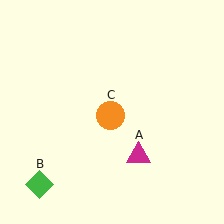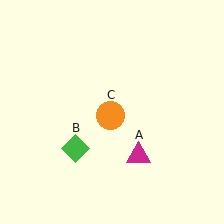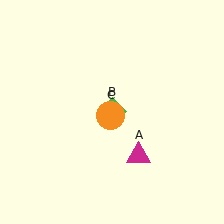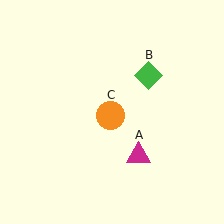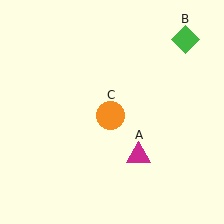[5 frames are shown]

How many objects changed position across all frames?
1 object changed position: green diamond (object B).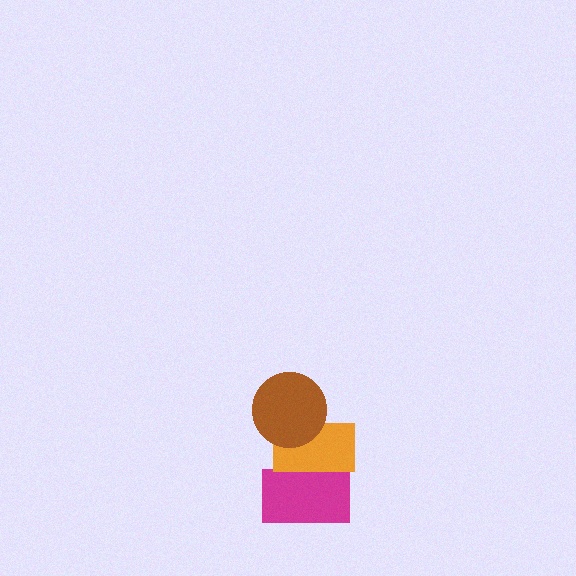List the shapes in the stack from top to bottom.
From top to bottom: the brown circle, the orange rectangle, the magenta rectangle.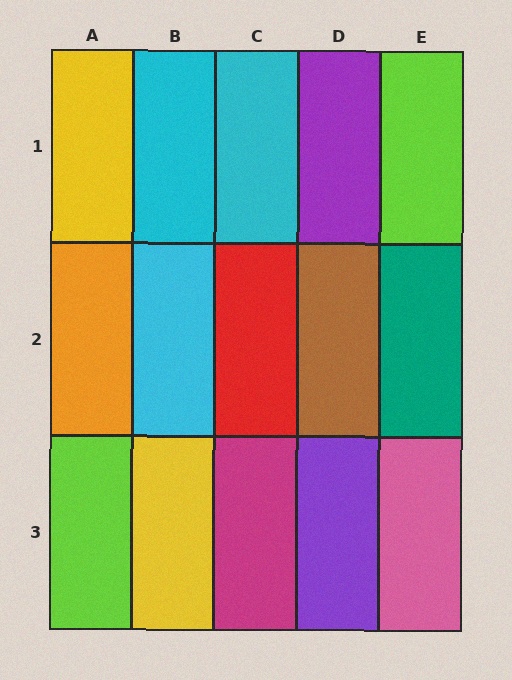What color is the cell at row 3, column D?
Purple.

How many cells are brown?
1 cell is brown.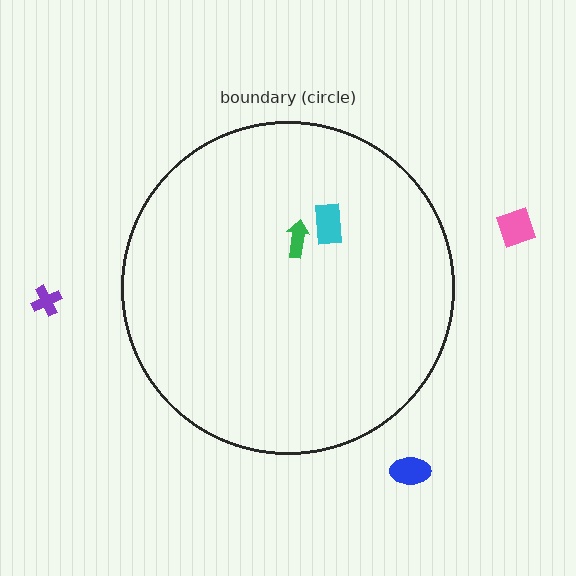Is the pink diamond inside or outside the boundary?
Outside.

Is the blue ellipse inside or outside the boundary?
Outside.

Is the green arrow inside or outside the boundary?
Inside.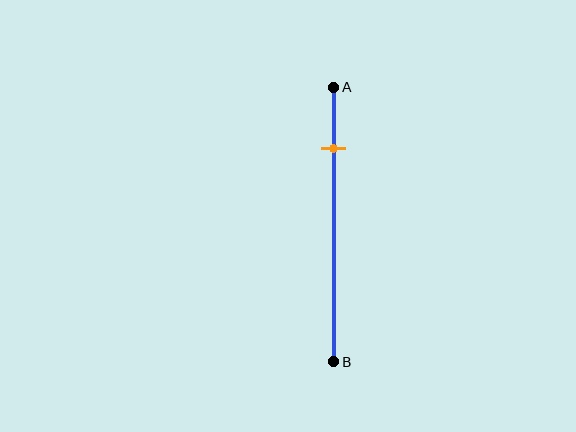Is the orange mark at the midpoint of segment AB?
No, the mark is at about 20% from A, not at the 50% midpoint.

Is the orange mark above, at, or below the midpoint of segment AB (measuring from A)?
The orange mark is above the midpoint of segment AB.